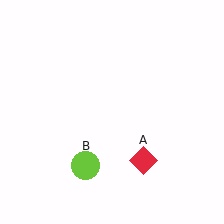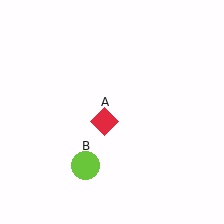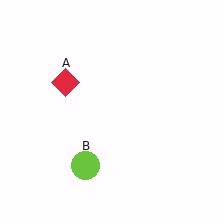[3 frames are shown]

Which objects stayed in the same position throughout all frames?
Lime circle (object B) remained stationary.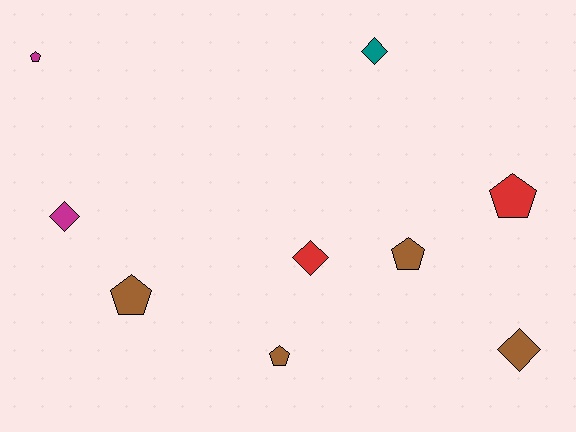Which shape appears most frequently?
Pentagon, with 5 objects.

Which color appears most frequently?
Brown, with 4 objects.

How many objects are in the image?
There are 9 objects.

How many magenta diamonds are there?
There is 1 magenta diamond.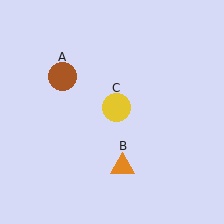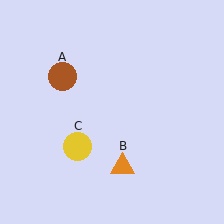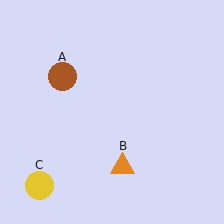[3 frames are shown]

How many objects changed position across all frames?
1 object changed position: yellow circle (object C).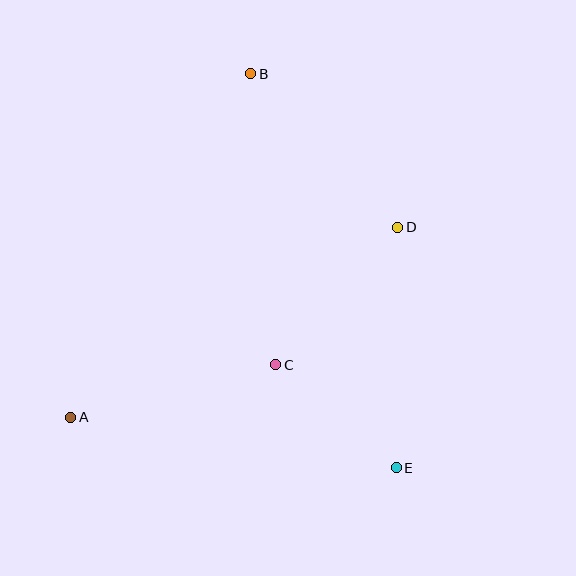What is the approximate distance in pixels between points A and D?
The distance between A and D is approximately 378 pixels.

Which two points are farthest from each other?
Points B and E are farthest from each other.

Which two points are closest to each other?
Points C and E are closest to each other.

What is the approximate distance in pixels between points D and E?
The distance between D and E is approximately 240 pixels.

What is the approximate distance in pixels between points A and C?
The distance between A and C is approximately 212 pixels.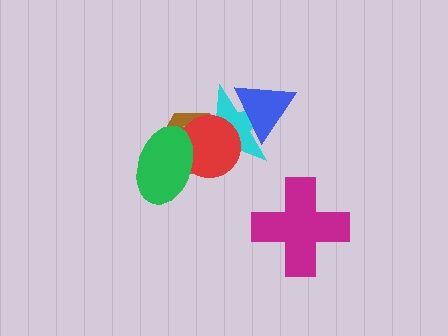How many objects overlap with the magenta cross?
0 objects overlap with the magenta cross.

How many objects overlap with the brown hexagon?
3 objects overlap with the brown hexagon.